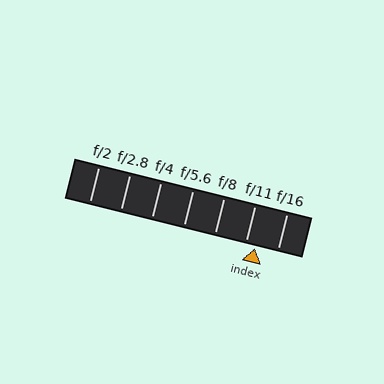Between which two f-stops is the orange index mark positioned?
The index mark is between f/11 and f/16.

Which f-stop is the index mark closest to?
The index mark is closest to f/11.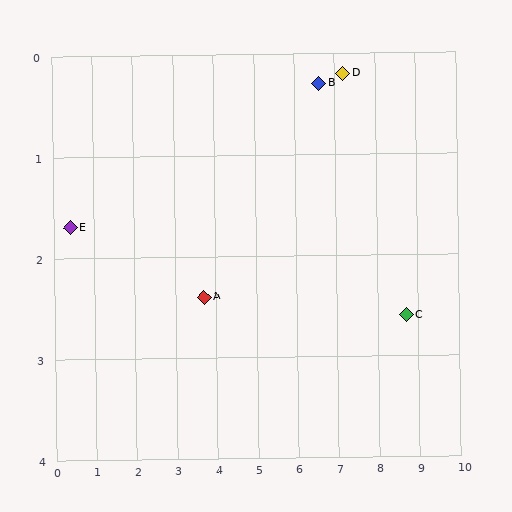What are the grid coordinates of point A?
Point A is at approximately (3.7, 2.4).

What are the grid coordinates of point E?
Point E is at approximately (0.4, 1.7).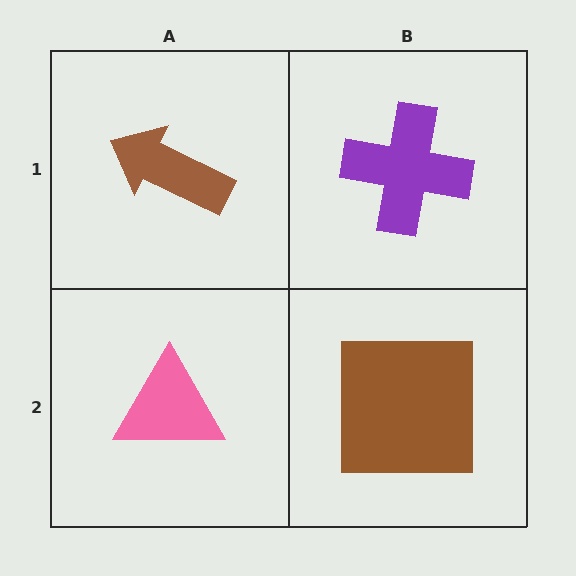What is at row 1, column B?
A purple cross.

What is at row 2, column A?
A pink triangle.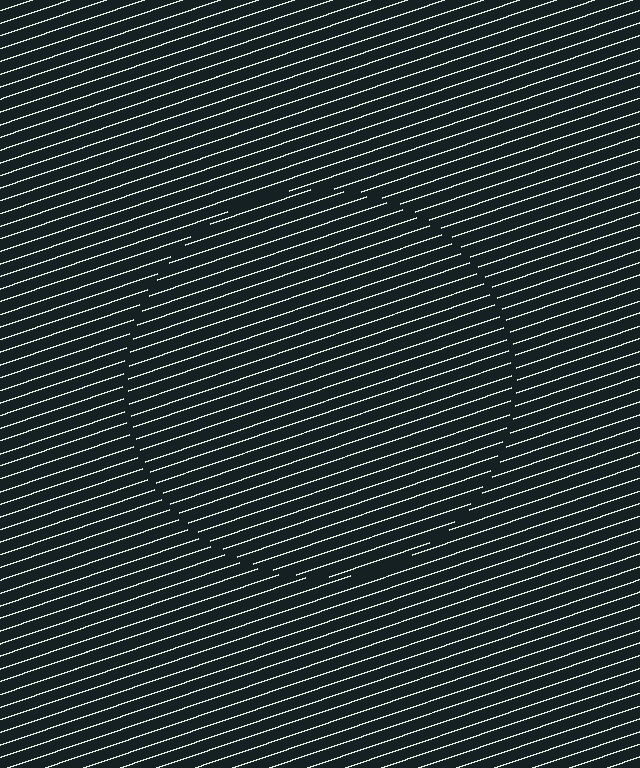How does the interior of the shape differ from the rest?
The interior of the shape contains the same grating, shifted by half a period — the contour is defined by the phase discontinuity where line-ends from the inner and outer gratings abut.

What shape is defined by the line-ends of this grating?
An illusory circle. The interior of the shape contains the same grating, shifted by half a period — the contour is defined by the phase discontinuity where line-ends from the inner and outer gratings abut.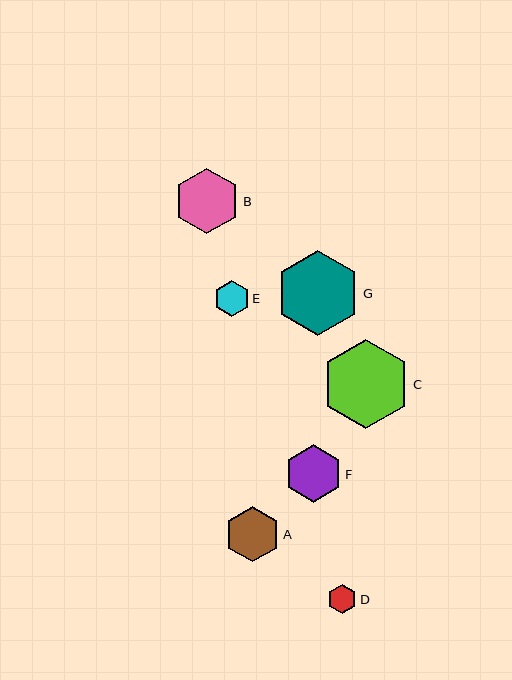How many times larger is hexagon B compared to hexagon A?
Hexagon B is approximately 1.2 times the size of hexagon A.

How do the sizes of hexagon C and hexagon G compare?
Hexagon C and hexagon G are approximately the same size.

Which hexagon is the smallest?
Hexagon D is the smallest with a size of approximately 28 pixels.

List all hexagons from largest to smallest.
From largest to smallest: C, G, B, F, A, E, D.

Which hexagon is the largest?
Hexagon C is the largest with a size of approximately 89 pixels.